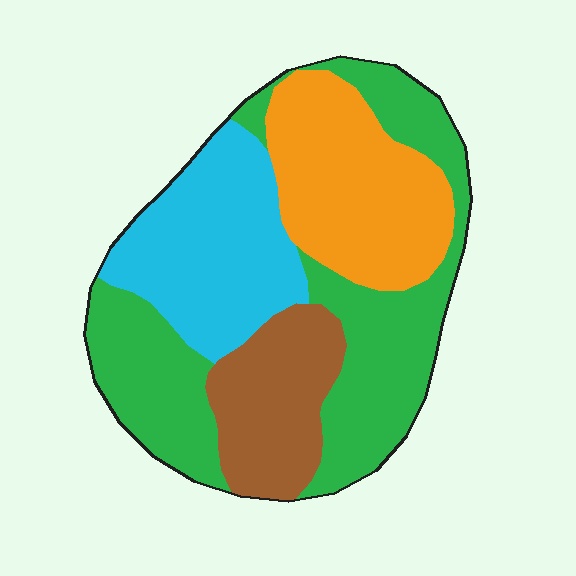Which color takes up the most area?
Green, at roughly 40%.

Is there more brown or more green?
Green.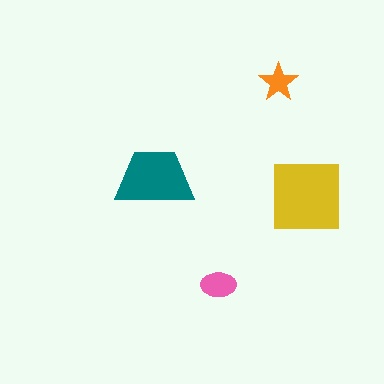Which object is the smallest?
The orange star.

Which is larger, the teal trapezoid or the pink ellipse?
The teal trapezoid.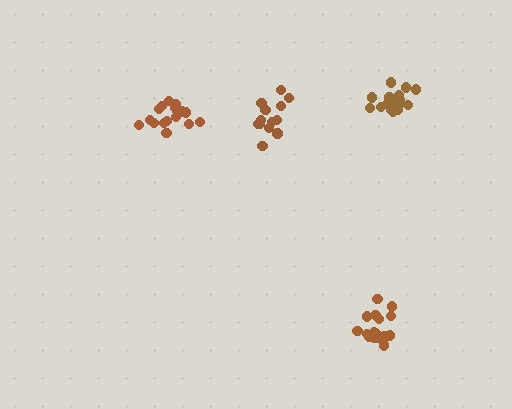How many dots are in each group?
Group 1: 17 dots, Group 2: 14 dots, Group 3: 18 dots, Group 4: 17 dots (66 total).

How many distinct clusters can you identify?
There are 4 distinct clusters.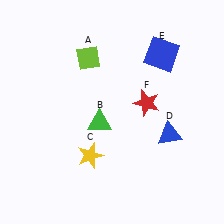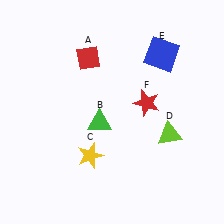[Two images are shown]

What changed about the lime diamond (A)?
In Image 1, A is lime. In Image 2, it changed to red.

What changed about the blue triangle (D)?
In Image 1, D is blue. In Image 2, it changed to lime.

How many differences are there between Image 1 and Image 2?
There are 2 differences between the two images.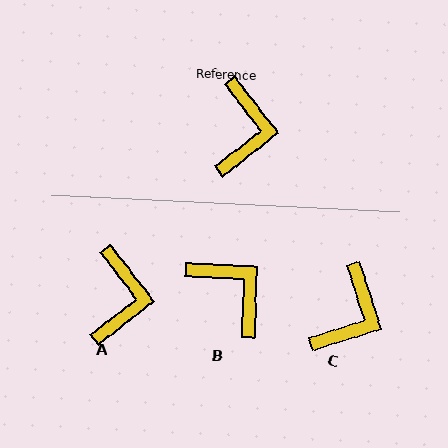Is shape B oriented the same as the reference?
No, it is off by about 50 degrees.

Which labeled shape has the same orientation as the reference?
A.